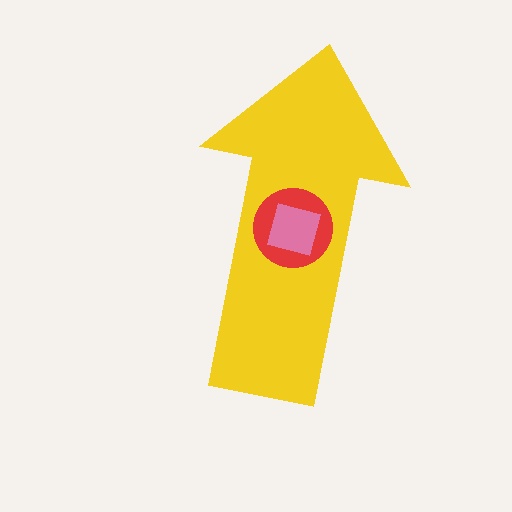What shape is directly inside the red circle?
The pink square.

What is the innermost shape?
The pink square.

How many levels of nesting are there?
3.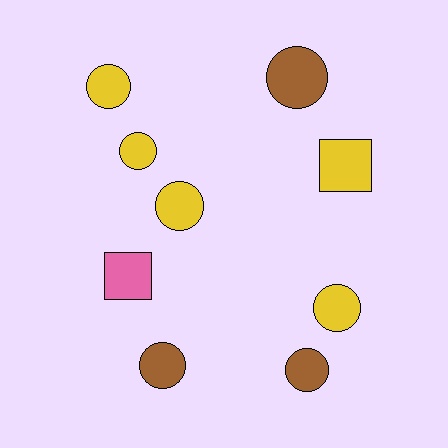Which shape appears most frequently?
Circle, with 7 objects.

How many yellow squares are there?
There is 1 yellow square.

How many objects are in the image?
There are 9 objects.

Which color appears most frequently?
Yellow, with 5 objects.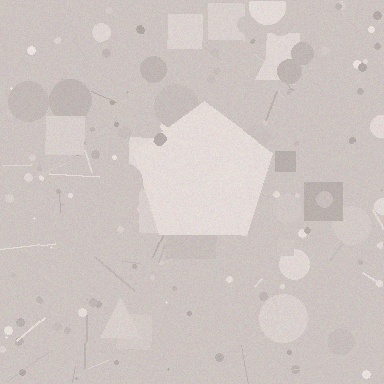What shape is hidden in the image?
A pentagon is hidden in the image.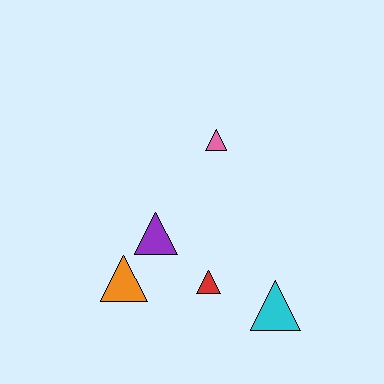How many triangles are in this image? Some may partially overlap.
There are 5 triangles.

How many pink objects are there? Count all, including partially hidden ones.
There is 1 pink object.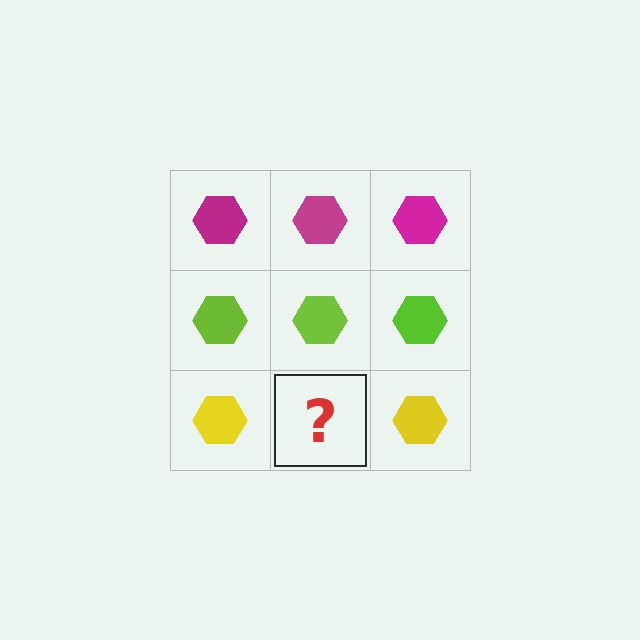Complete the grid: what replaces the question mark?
The question mark should be replaced with a yellow hexagon.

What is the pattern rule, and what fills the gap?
The rule is that each row has a consistent color. The gap should be filled with a yellow hexagon.